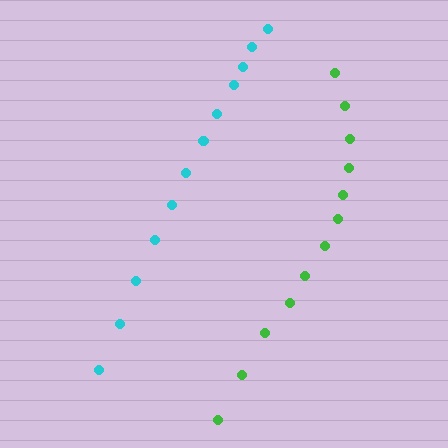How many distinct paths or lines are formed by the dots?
There are 2 distinct paths.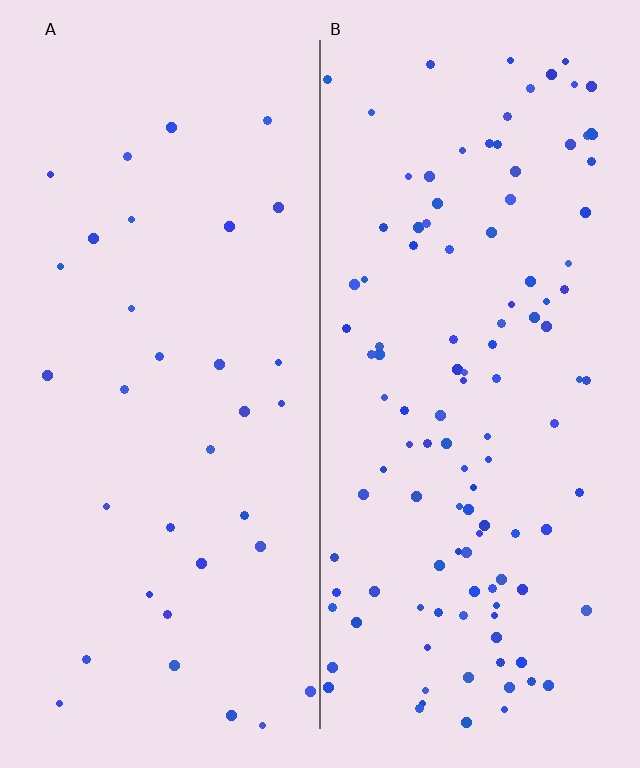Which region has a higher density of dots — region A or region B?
B (the right).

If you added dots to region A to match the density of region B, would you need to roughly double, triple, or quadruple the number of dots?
Approximately triple.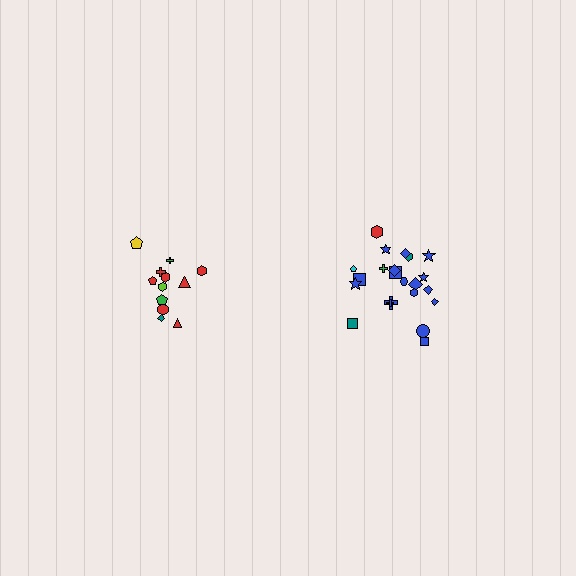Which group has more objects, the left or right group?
The right group.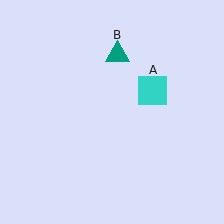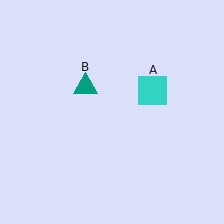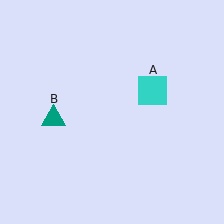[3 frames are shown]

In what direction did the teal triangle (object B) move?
The teal triangle (object B) moved down and to the left.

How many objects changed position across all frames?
1 object changed position: teal triangle (object B).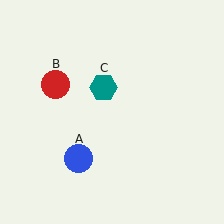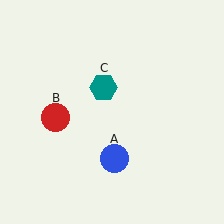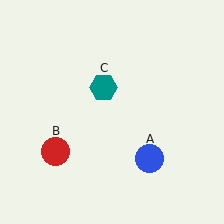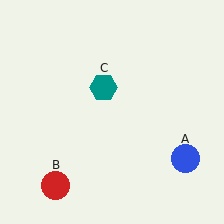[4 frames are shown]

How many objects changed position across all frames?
2 objects changed position: blue circle (object A), red circle (object B).